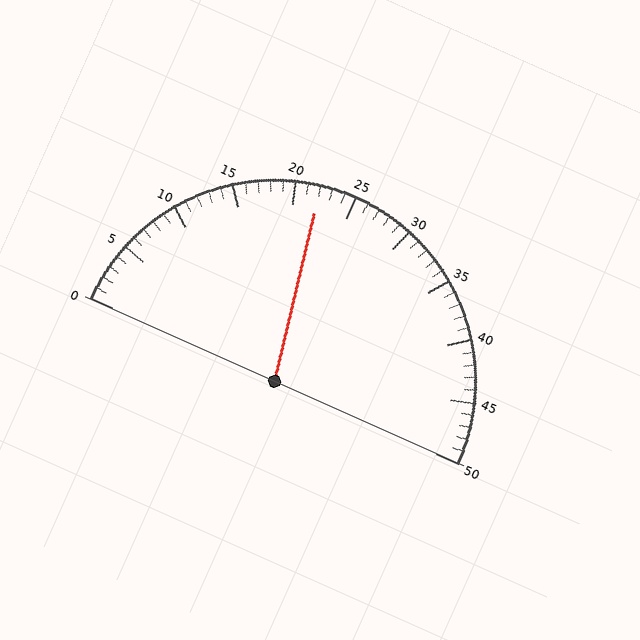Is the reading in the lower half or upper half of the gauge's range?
The reading is in the lower half of the range (0 to 50).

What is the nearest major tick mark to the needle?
The nearest major tick mark is 20.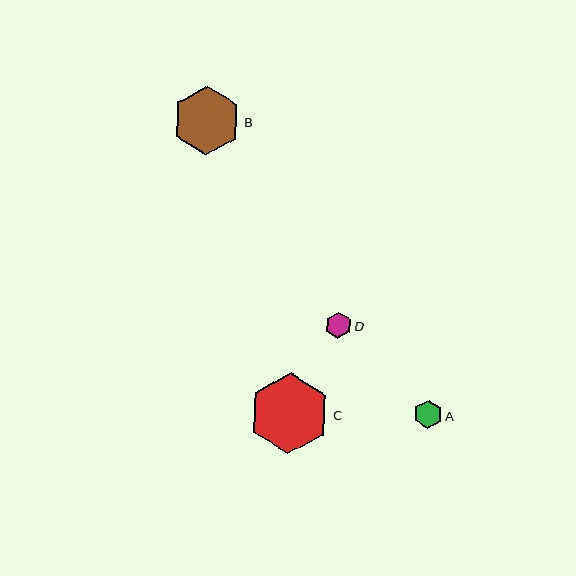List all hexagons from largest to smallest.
From largest to smallest: C, B, A, D.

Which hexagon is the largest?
Hexagon C is the largest with a size of approximately 81 pixels.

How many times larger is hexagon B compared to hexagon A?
Hexagon B is approximately 2.4 times the size of hexagon A.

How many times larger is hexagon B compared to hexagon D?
Hexagon B is approximately 2.6 times the size of hexagon D.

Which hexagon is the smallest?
Hexagon D is the smallest with a size of approximately 26 pixels.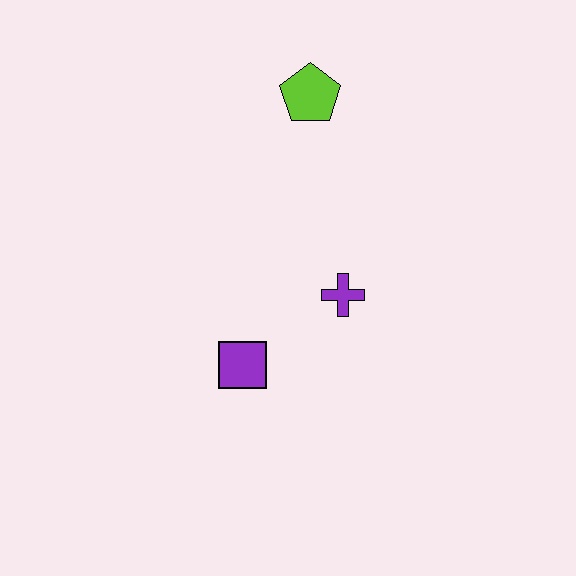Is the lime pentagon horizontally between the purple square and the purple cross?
Yes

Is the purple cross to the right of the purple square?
Yes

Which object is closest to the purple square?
The purple cross is closest to the purple square.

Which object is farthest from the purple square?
The lime pentagon is farthest from the purple square.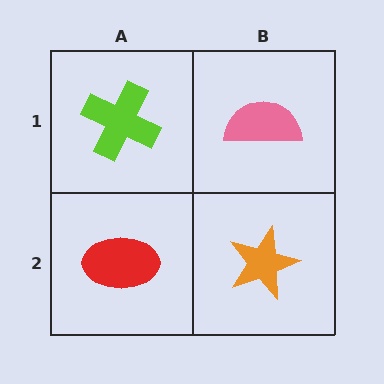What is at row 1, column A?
A lime cross.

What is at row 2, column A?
A red ellipse.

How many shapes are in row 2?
2 shapes.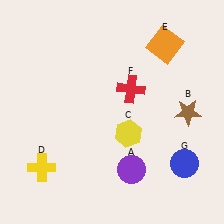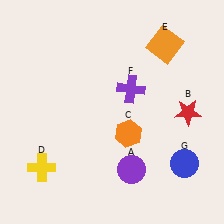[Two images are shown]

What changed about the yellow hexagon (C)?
In Image 1, C is yellow. In Image 2, it changed to orange.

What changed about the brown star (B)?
In Image 1, B is brown. In Image 2, it changed to red.